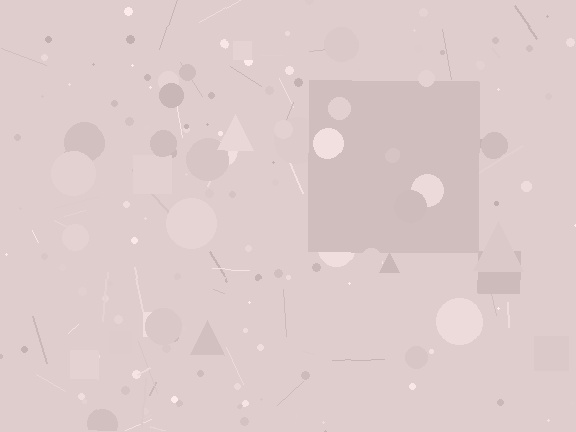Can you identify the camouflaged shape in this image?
The camouflaged shape is a square.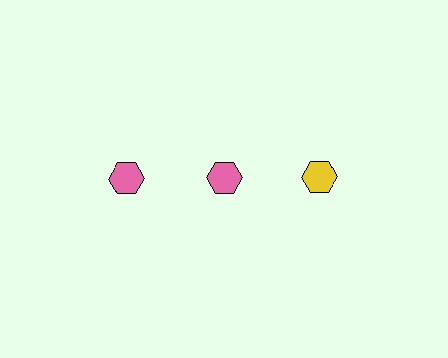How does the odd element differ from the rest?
It has a different color: yellow instead of pink.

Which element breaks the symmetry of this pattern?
The yellow hexagon in the top row, center column breaks the symmetry. All other shapes are pink hexagons.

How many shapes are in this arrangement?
There are 3 shapes arranged in a grid pattern.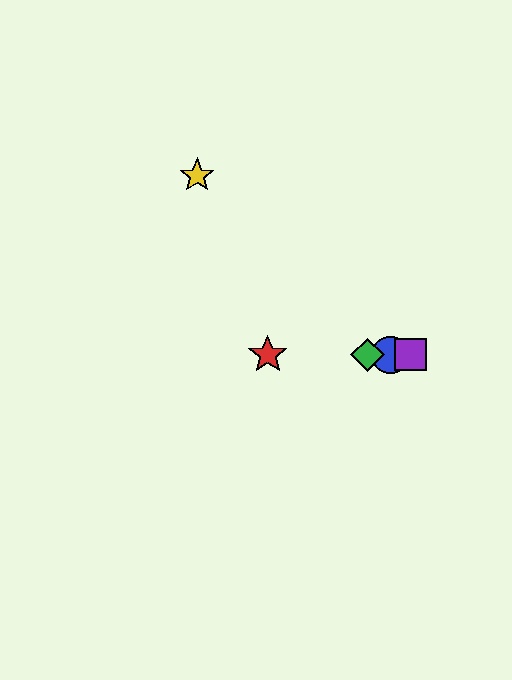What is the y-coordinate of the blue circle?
The blue circle is at y≈355.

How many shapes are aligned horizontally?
4 shapes (the red star, the blue circle, the green diamond, the purple square) are aligned horizontally.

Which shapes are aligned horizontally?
The red star, the blue circle, the green diamond, the purple square are aligned horizontally.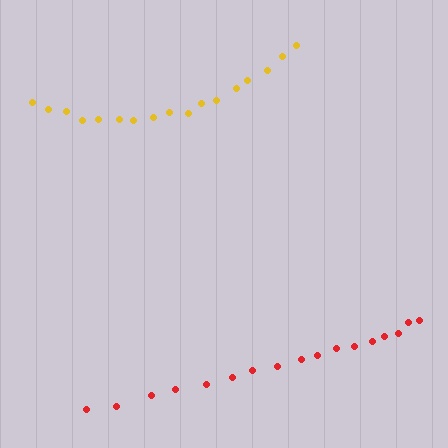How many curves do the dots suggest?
There are 2 distinct paths.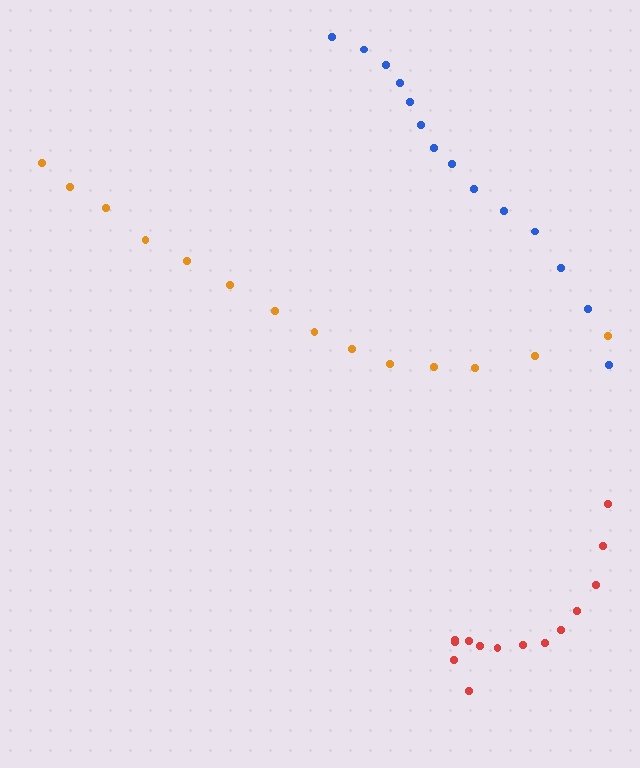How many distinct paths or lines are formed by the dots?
There are 3 distinct paths.